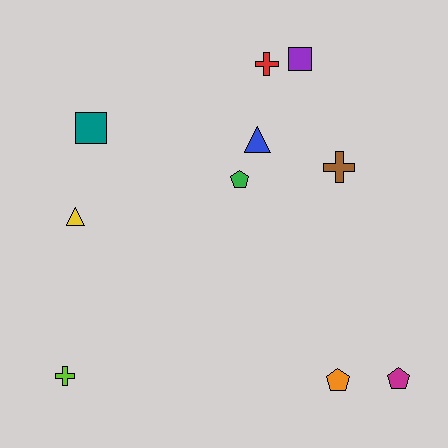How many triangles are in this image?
There are 2 triangles.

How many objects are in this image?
There are 10 objects.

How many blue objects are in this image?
There is 1 blue object.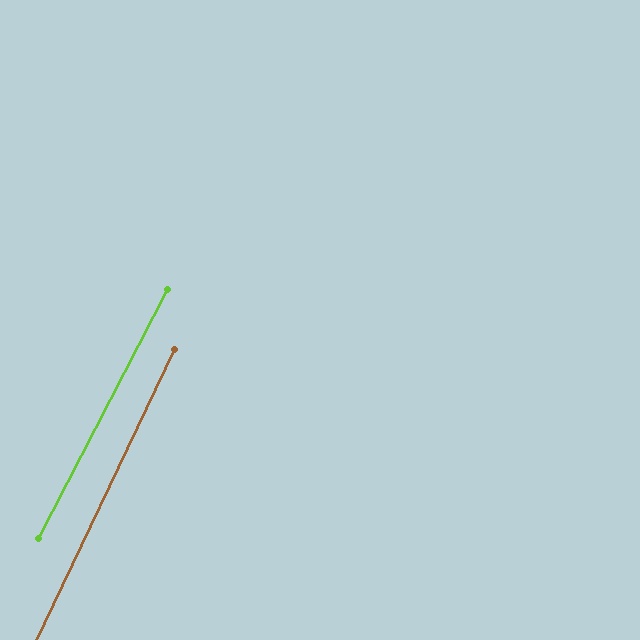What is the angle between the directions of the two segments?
Approximately 2 degrees.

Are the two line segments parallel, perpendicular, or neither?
Parallel — their directions differ by only 1.8°.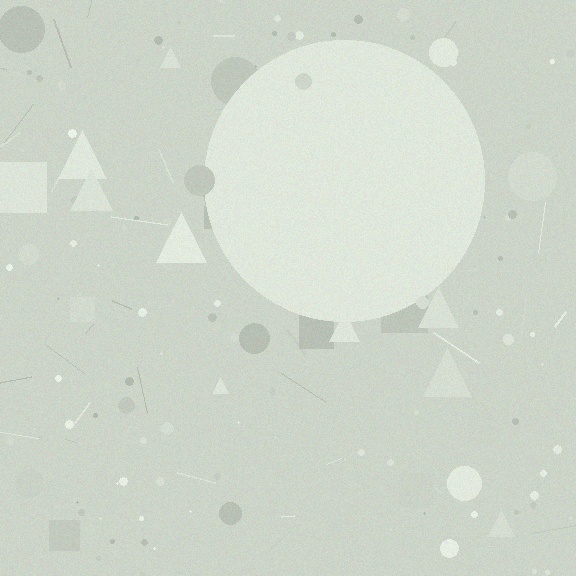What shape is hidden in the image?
A circle is hidden in the image.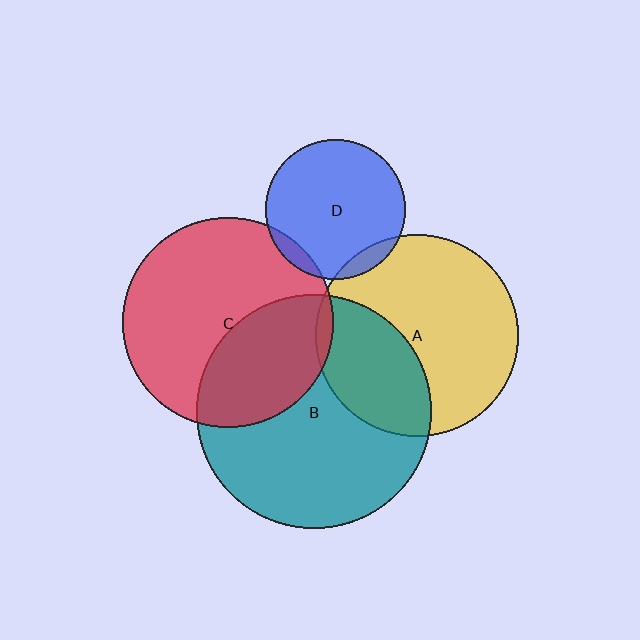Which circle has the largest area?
Circle B (teal).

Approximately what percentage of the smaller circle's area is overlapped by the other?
Approximately 10%.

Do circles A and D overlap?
Yes.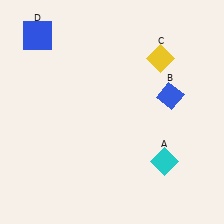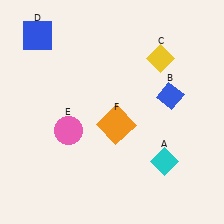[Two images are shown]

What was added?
A pink circle (E), an orange square (F) were added in Image 2.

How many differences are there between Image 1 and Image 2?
There are 2 differences between the two images.